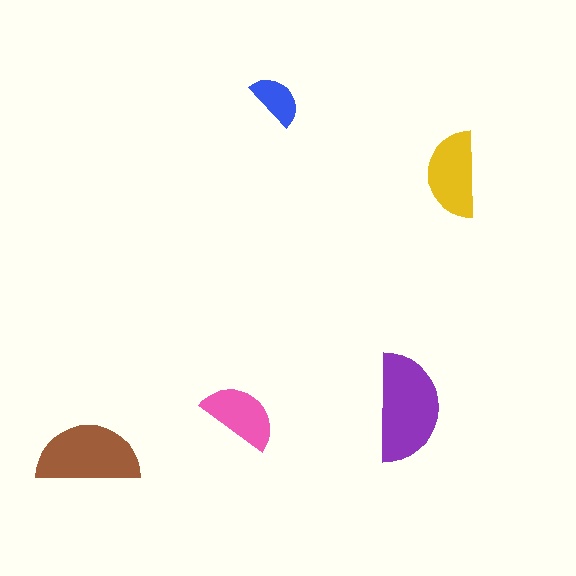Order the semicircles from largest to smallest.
the purple one, the brown one, the yellow one, the pink one, the blue one.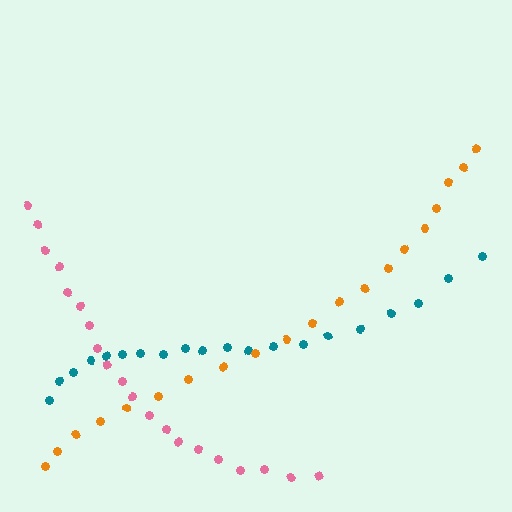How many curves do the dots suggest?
There are 3 distinct paths.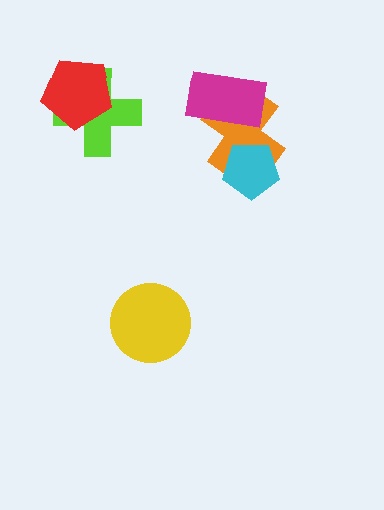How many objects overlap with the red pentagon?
1 object overlaps with the red pentagon.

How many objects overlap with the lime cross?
1 object overlaps with the lime cross.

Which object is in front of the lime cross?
The red pentagon is in front of the lime cross.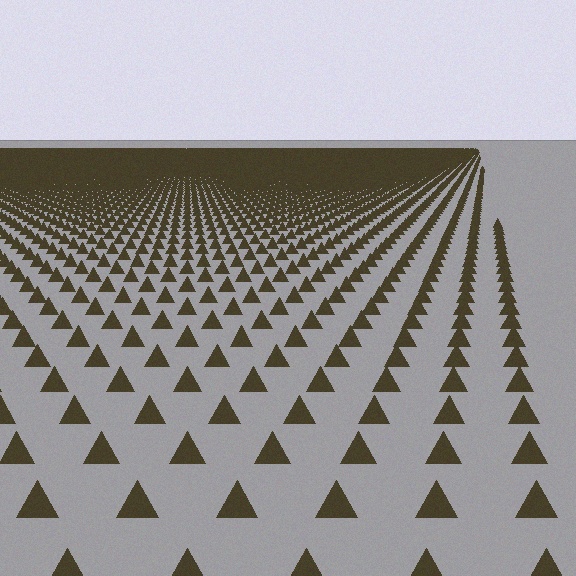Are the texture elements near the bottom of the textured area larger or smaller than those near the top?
Larger. Near the bottom, elements are closer to the viewer and appear at a bigger on-screen size.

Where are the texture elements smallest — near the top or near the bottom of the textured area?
Near the top.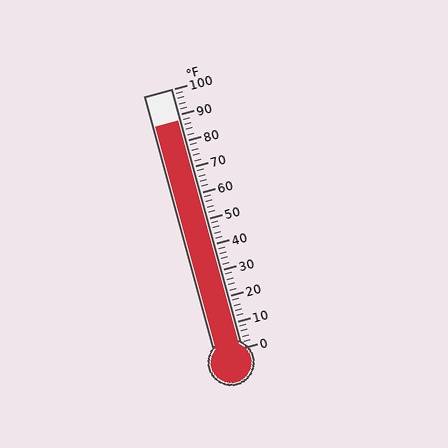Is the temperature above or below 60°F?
The temperature is above 60°F.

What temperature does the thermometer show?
The thermometer shows approximately 88°F.